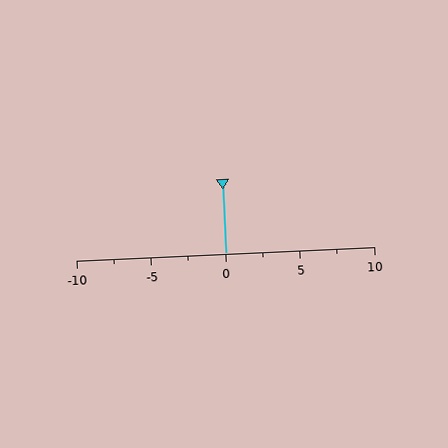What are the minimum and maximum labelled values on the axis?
The axis runs from -10 to 10.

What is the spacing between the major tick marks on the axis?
The major ticks are spaced 5 apart.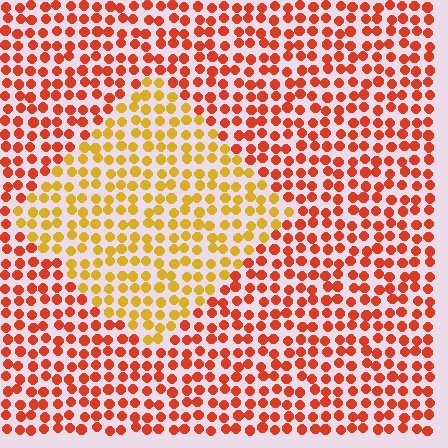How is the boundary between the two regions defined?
The boundary is defined purely by a slight shift in hue (about 39 degrees). Spacing, size, and orientation are identical on both sides.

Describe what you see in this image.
The image is filled with small red elements in a uniform arrangement. A diamond-shaped region is visible where the elements are tinted to a slightly different hue, forming a subtle color boundary.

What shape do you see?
I see a diamond.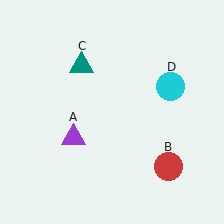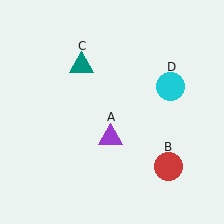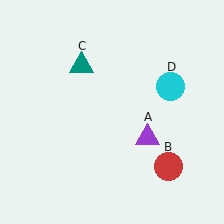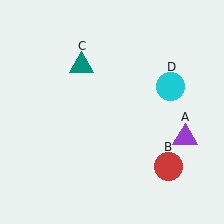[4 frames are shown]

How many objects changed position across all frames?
1 object changed position: purple triangle (object A).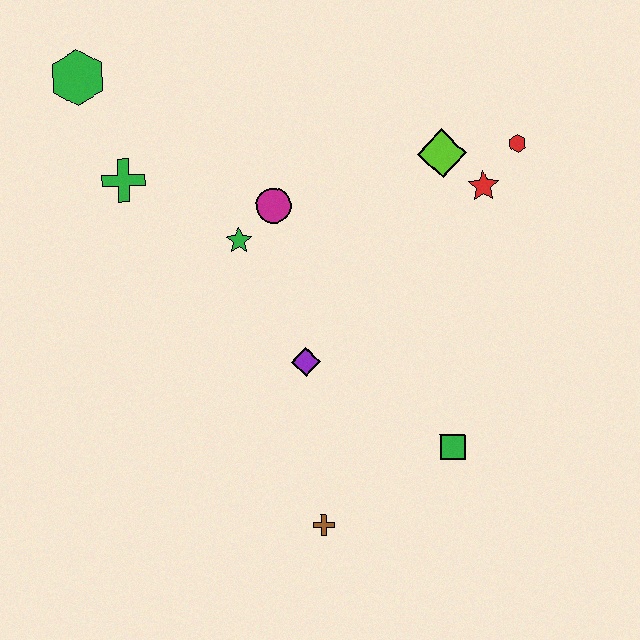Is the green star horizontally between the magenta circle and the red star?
No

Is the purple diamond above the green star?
No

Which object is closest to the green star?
The magenta circle is closest to the green star.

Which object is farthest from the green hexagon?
The green square is farthest from the green hexagon.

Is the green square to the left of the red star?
Yes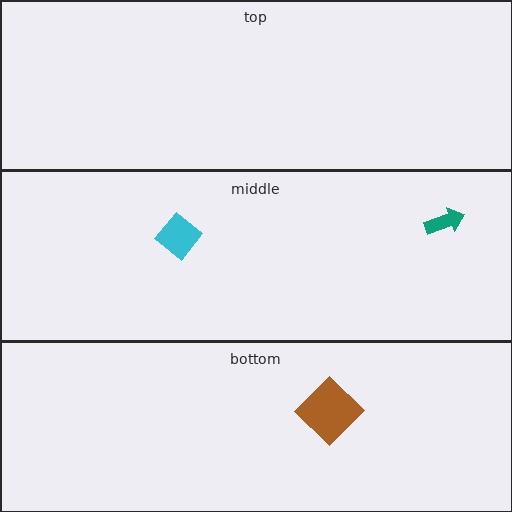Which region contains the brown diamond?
The bottom region.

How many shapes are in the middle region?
2.